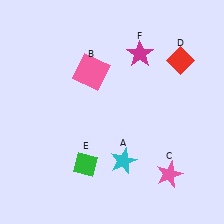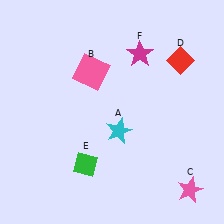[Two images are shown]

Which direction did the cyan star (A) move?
The cyan star (A) moved up.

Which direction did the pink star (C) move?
The pink star (C) moved right.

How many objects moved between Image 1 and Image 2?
2 objects moved between the two images.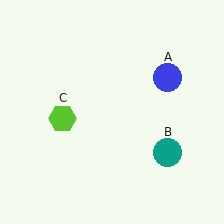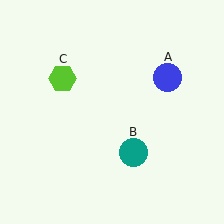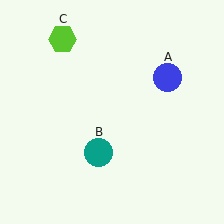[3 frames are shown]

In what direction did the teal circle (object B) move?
The teal circle (object B) moved left.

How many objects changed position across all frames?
2 objects changed position: teal circle (object B), lime hexagon (object C).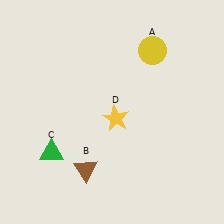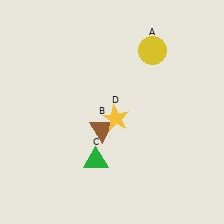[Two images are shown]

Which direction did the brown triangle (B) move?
The brown triangle (B) moved up.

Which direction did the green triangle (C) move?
The green triangle (C) moved right.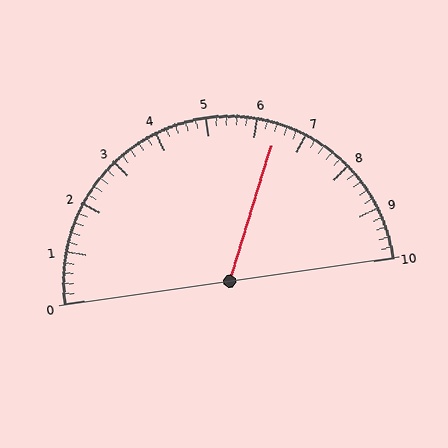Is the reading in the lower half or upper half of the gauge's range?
The reading is in the upper half of the range (0 to 10).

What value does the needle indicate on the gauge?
The needle indicates approximately 6.4.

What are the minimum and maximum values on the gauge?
The gauge ranges from 0 to 10.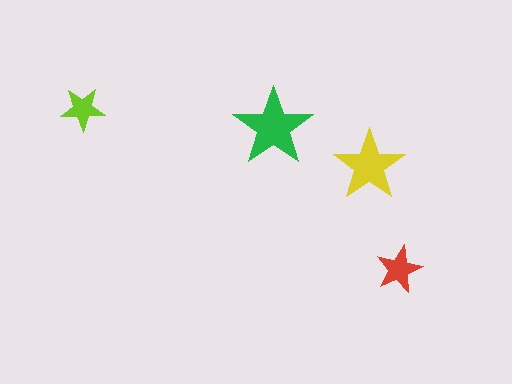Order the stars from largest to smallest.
the green one, the yellow one, the red one, the lime one.